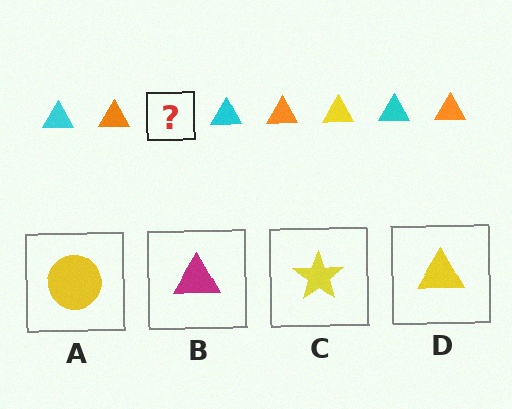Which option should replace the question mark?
Option D.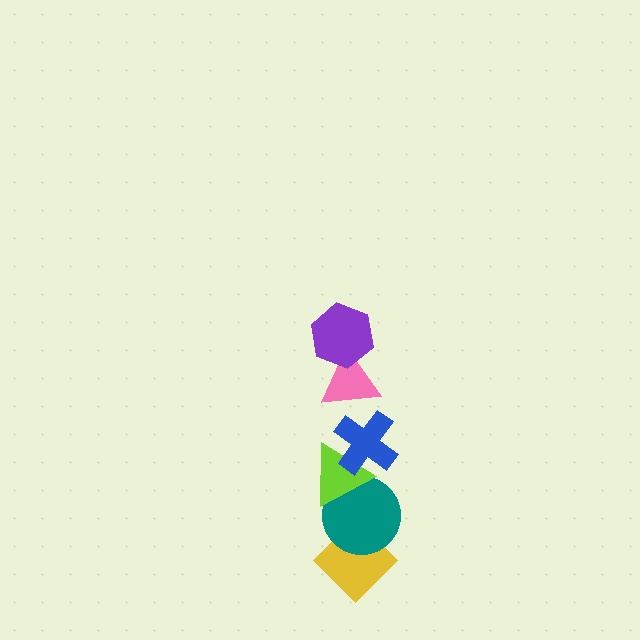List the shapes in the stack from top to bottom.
From top to bottom: the purple hexagon, the pink triangle, the blue cross, the lime triangle, the teal circle, the yellow diamond.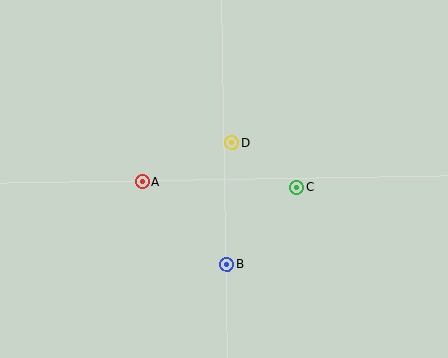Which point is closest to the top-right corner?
Point C is closest to the top-right corner.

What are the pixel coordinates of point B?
Point B is at (227, 264).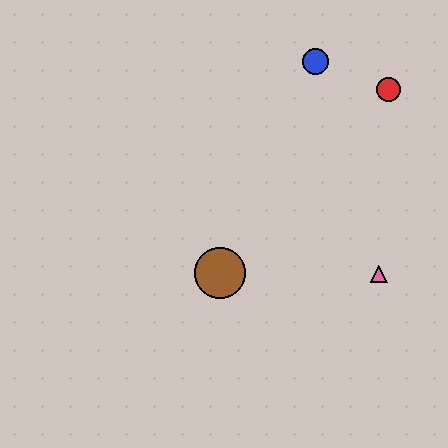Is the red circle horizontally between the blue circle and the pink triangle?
No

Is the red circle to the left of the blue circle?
No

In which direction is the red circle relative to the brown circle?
The red circle is above the brown circle.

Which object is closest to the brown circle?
The pink triangle is closest to the brown circle.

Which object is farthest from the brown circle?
The red circle is farthest from the brown circle.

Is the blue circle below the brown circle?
No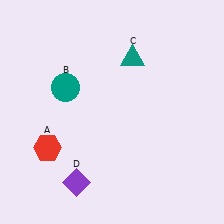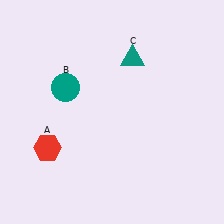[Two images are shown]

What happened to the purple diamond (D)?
The purple diamond (D) was removed in Image 2. It was in the bottom-left area of Image 1.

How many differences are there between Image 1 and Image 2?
There is 1 difference between the two images.